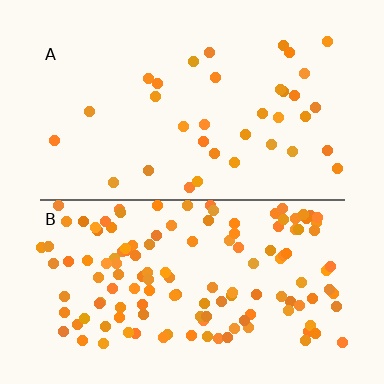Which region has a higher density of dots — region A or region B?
B (the bottom).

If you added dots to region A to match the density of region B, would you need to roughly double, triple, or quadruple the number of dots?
Approximately quadruple.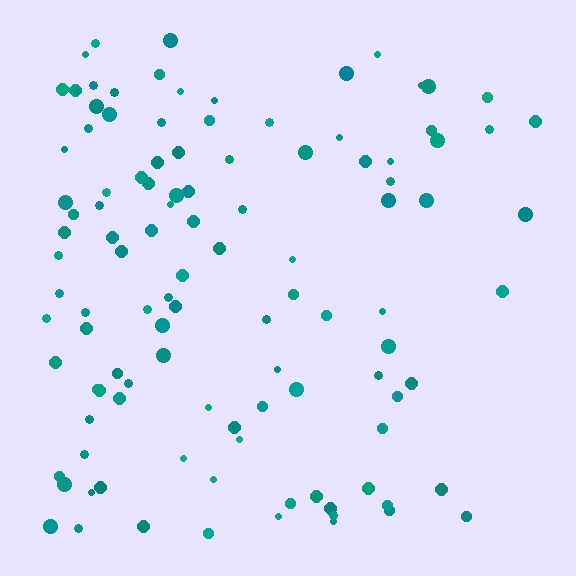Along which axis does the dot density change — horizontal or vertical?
Horizontal.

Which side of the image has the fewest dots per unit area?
The right.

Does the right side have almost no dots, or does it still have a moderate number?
Still a moderate number, just noticeably fewer than the left.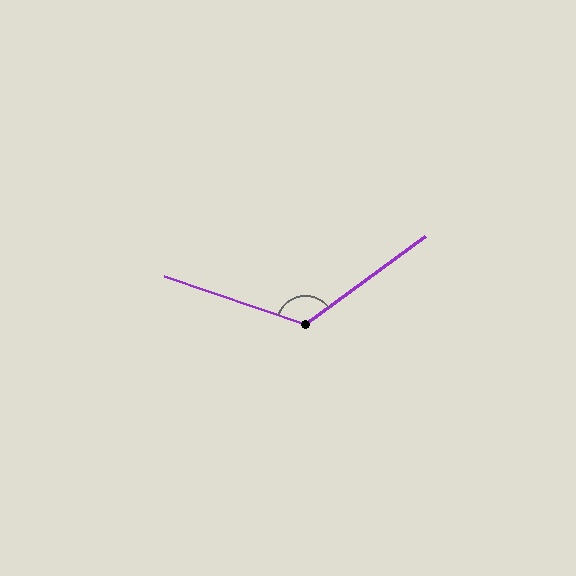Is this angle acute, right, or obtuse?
It is obtuse.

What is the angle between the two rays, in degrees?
Approximately 125 degrees.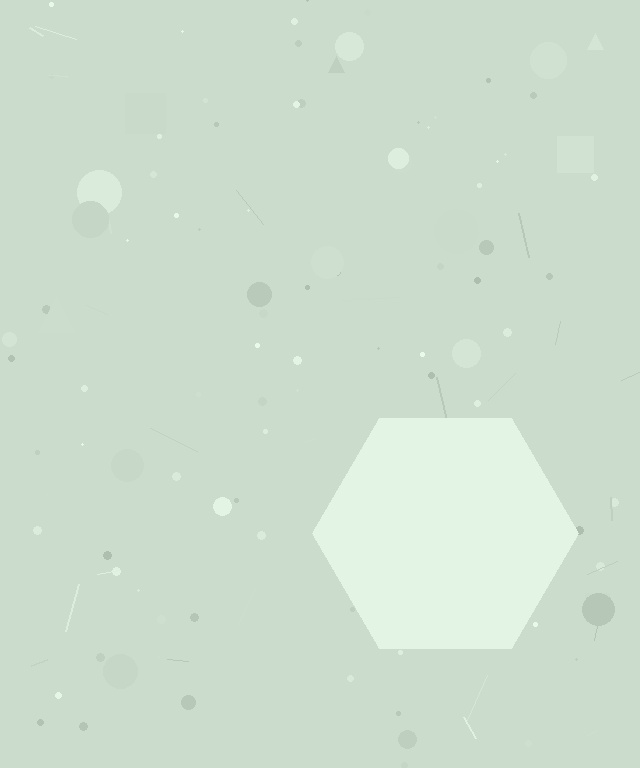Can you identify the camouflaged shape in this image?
The camouflaged shape is a hexagon.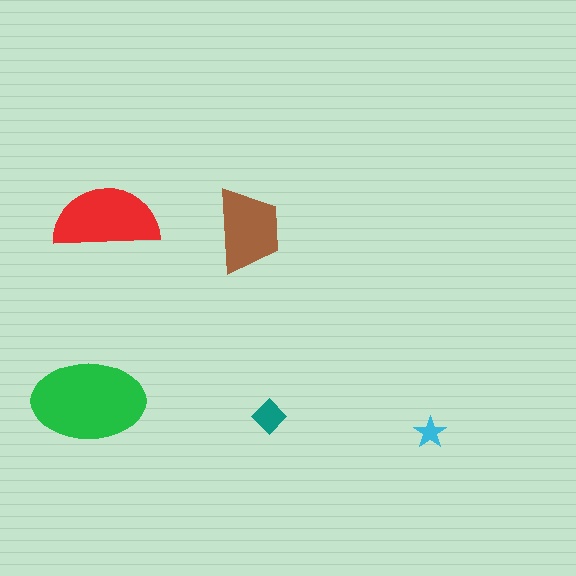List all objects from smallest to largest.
The cyan star, the teal diamond, the brown trapezoid, the red semicircle, the green ellipse.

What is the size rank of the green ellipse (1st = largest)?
1st.